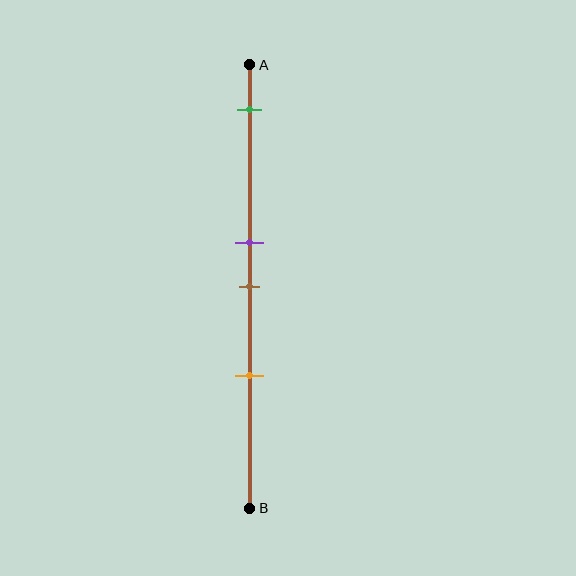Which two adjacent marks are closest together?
The purple and brown marks are the closest adjacent pair.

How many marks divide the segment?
There are 4 marks dividing the segment.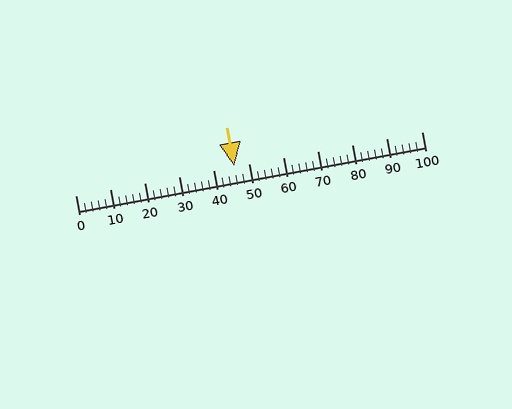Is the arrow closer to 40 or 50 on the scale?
The arrow is closer to 50.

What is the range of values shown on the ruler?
The ruler shows values from 0 to 100.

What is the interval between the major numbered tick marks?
The major tick marks are spaced 10 units apart.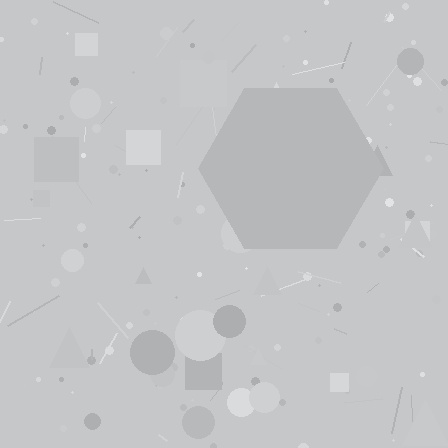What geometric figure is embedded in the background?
A hexagon is embedded in the background.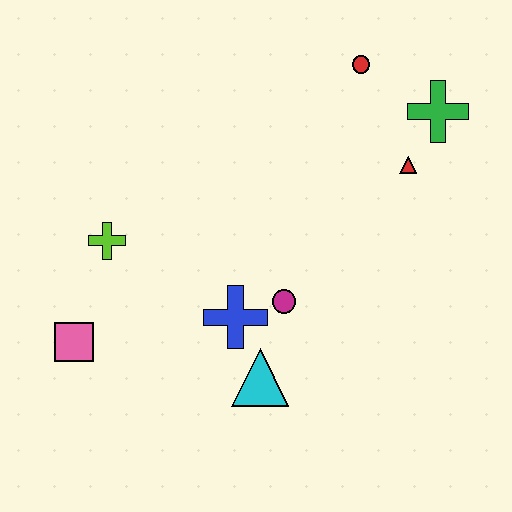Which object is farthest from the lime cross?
The green cross is farthest from the lime cross.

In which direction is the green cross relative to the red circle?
The green cross is to the right of the red circle.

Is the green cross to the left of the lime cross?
No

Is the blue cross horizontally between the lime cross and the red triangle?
Yes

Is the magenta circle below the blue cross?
No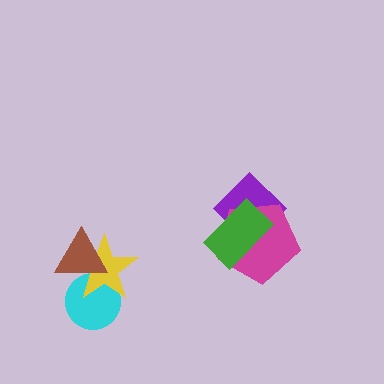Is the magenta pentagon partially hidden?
Yes, it is partially covered by another shape.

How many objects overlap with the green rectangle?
2 objects overlap with the green rectangle.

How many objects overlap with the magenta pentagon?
2 objects overlap with the magenta pentagon.